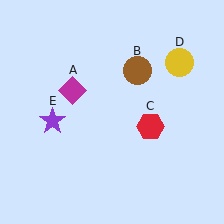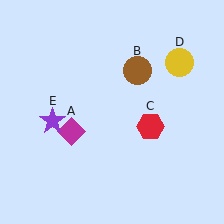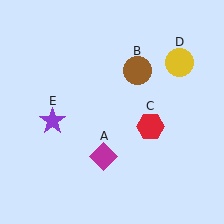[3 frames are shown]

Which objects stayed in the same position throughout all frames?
Brown circle (object B) and red hexagon (object C) and yellow circle (object D) and purple star (object E) remained stationary.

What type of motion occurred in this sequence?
The magenta diamond (object A) rotated counterclockwise around the center of the scene.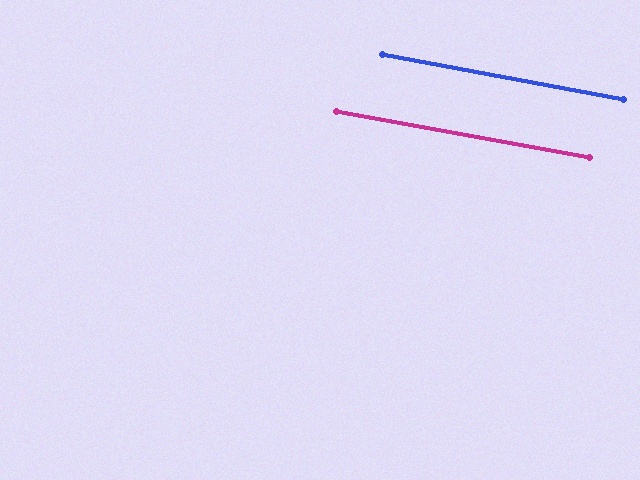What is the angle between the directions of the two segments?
Approximately 0 degrees.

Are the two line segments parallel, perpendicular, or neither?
Parallel — their directions differ by only 0.3°.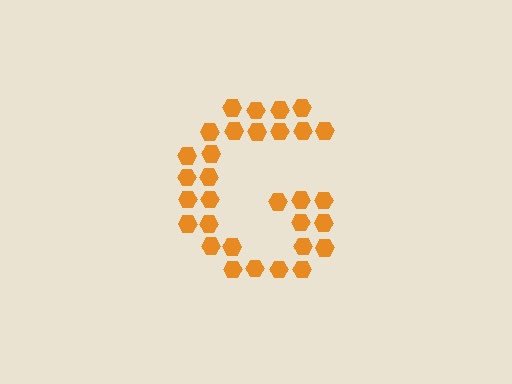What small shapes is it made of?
It is made of small hexagons.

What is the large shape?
The large shape is the letter G.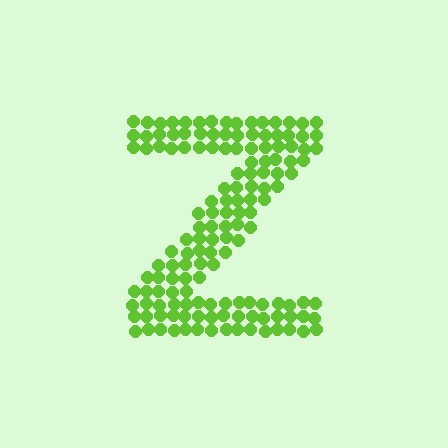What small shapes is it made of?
It is made of small circles.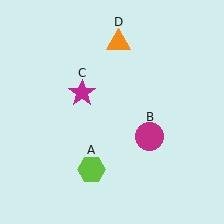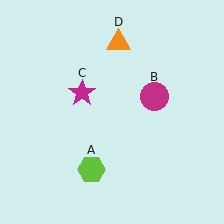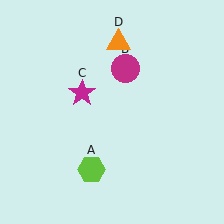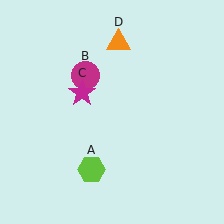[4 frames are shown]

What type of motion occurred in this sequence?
The magenta circle (object B) rotated counterclockwise around the center of the scene.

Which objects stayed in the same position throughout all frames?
Lime hexagon (object A) and magenta star (object C) and orange triangle (object D) remained stationary.